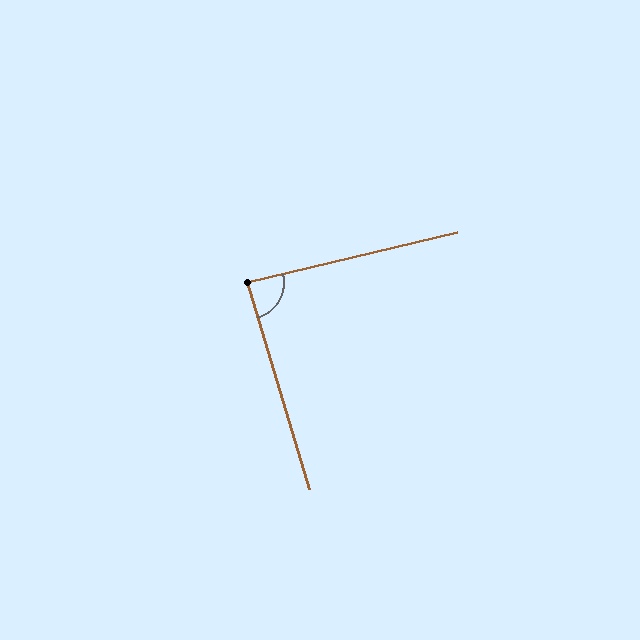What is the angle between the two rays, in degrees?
Approximately 87 degrees.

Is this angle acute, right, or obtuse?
It is approximately a right angle.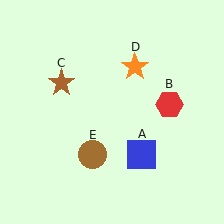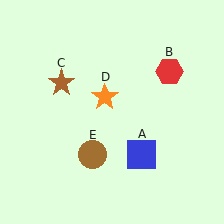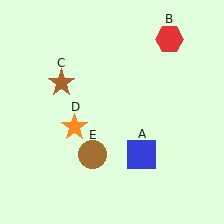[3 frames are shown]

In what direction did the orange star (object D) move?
The orange star (object D) moved down and to the left.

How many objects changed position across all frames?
2 objects changed position: red hexagon (object B), orange star (object D).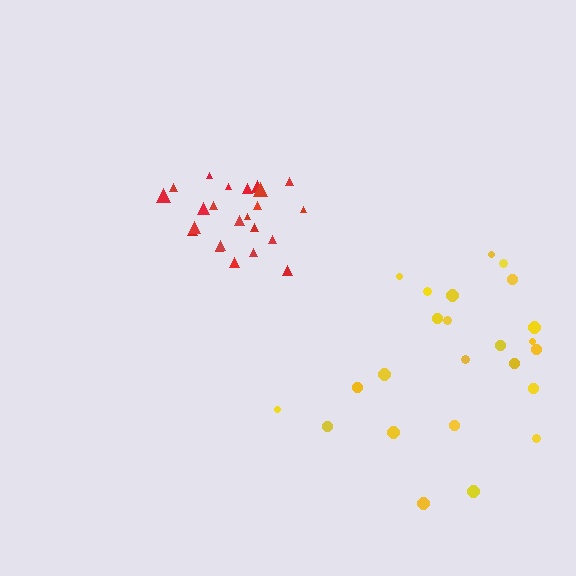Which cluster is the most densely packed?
Red.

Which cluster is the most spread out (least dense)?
Yellow.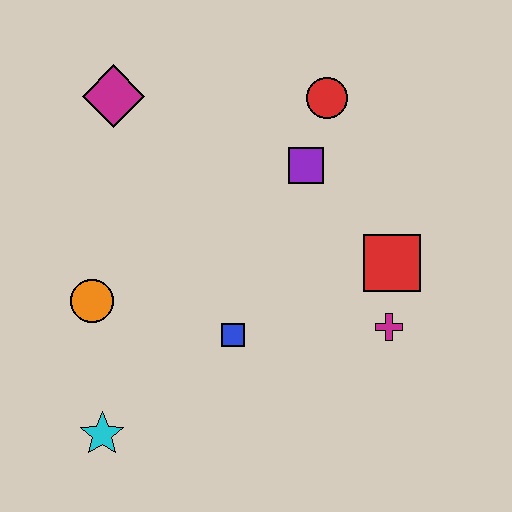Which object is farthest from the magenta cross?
The magenta diamond is farthest from the magenta cross.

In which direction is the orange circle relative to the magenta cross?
The orange circle is to the left of the magenta cross.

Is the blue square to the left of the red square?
Yes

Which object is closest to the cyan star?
The orange circle is closest to the cyan star.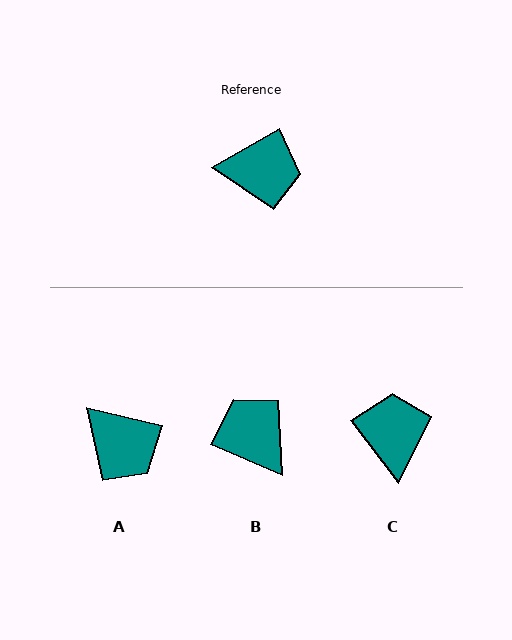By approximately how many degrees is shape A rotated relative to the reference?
Approximately 43 degrees clockwise.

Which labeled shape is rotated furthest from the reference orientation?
B, about 127 degrees away.